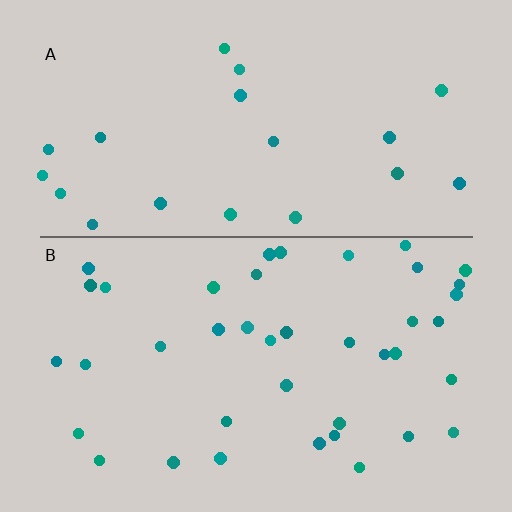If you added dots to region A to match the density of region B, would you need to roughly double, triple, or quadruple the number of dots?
Approximately double.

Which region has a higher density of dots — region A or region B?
B (the bottom).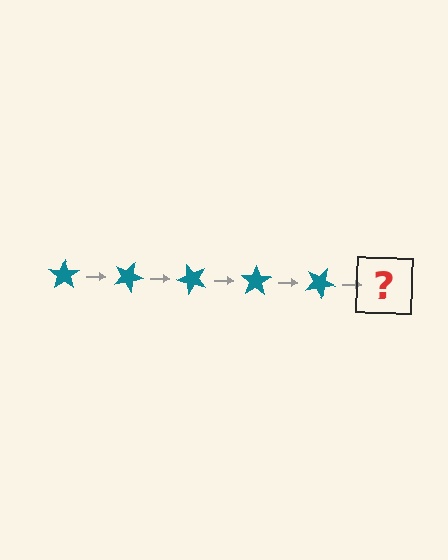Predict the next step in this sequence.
The next step is a teal star rotated 125 degrees.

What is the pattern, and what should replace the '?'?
The pattern is that the star rotates 25 degrees each step. The '?' should be a teal star rotated 125 degrees.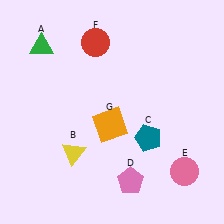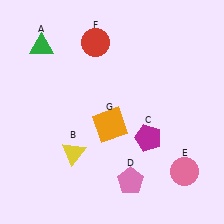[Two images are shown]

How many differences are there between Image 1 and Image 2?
There is 1 difference between the two images.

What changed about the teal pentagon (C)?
In Image 1, C is teal. In Image 2, it changed to magenta.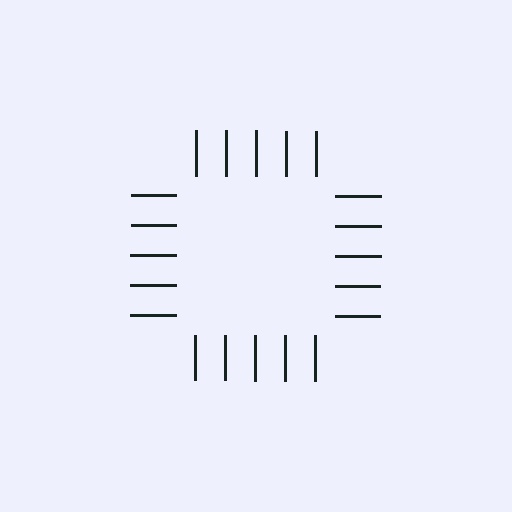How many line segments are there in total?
20 — 5 along each of the 4 edges.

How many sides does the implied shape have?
4 sides — the line-ends trace a square.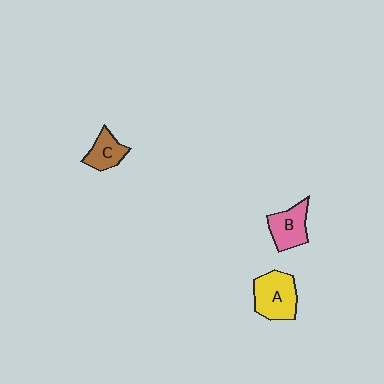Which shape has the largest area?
Shape A (yellow).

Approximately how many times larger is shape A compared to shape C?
Approximately 1.6 times.